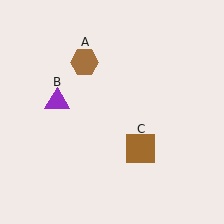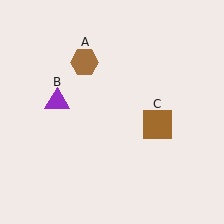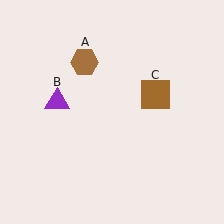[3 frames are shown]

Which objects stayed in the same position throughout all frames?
Brown hexagon (object A) and purple triangle (object B) remained stationary.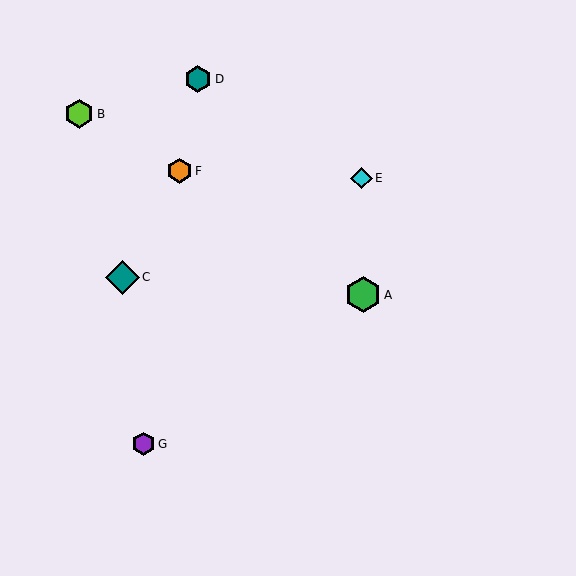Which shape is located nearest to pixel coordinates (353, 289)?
The green hexagon (labeled A) at (363, 295) is nearest to that location.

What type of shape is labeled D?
Shape D is a teal hexagon.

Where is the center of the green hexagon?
The center of the green hexagon is at (363, 295).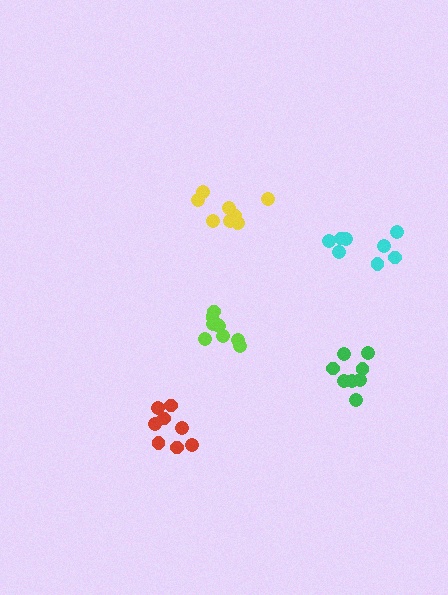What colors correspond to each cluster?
The clusters are colored: cyan, red, yellow, lime, green.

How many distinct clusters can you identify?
There are 5 distinct clusters.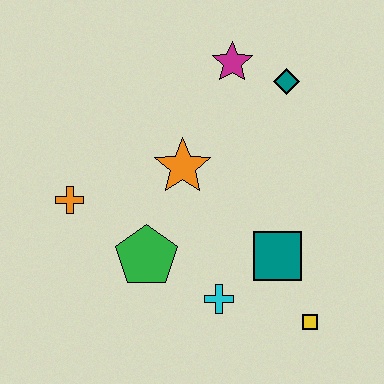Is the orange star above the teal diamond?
No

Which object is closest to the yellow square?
The teal square is closest to the yellow square.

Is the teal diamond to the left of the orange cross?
No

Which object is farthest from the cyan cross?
The magenta star is farthest from the cyan cross.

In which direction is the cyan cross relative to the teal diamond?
The cyan cross is below the teal diamond.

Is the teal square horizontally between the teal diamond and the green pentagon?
Yes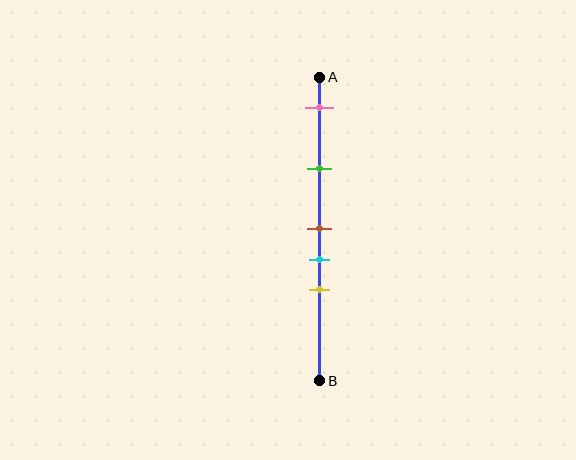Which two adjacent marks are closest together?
The brown and cyan marks are the closest adjacent pair.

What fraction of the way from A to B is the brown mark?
The brown mark is approximately 50% (0.5) of the way from A to B.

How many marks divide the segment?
There are 5 marks dividing the segment.